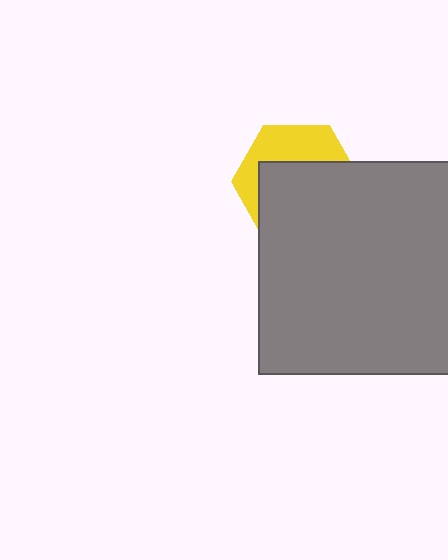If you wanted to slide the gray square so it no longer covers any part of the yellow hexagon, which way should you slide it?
Slide it down — that is the most direct way to separate the two shapes.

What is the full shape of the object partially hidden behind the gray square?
The partially hidden object is a yellow hexagon.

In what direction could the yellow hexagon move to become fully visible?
The yellow hexagon could move up. That would shift it out from behind the gray square entirely.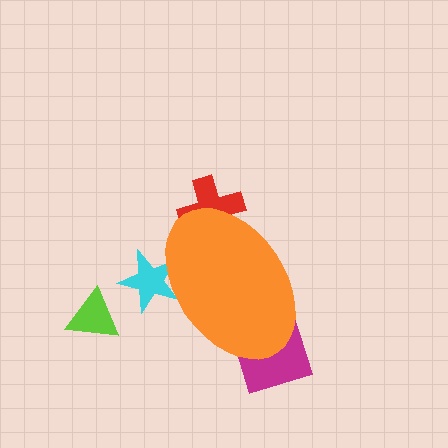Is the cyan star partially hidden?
Yes, the cyan star is partially hidden behind the orange ellipse.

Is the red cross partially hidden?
Yes, the red cross is partially hidden behind the orange ellipse.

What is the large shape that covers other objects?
An orange ellipse.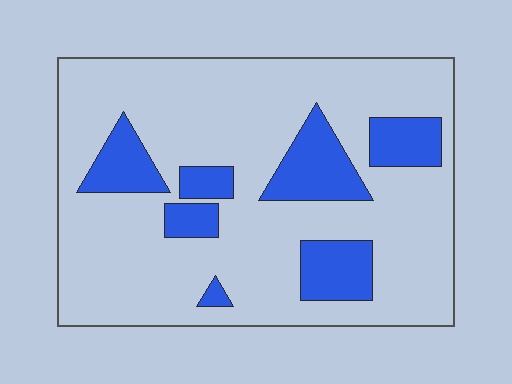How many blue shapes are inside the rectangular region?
7.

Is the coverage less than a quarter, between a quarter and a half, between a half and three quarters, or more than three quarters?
Less than a quarter.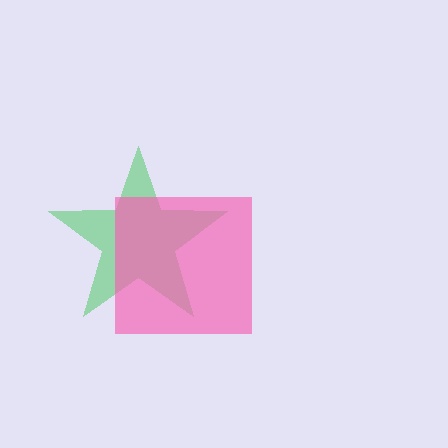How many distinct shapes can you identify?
There are 2 distinct shapes: a green star, a pink square.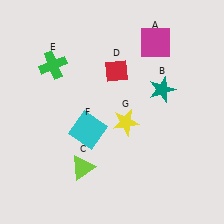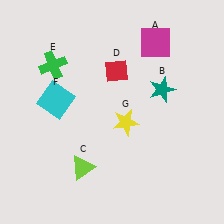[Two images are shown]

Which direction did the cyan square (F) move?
The cyan square (F) moved left.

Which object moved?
The cyan square (F) moved left.